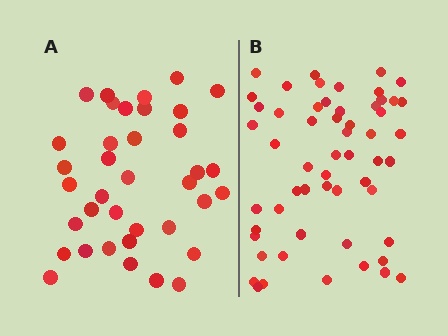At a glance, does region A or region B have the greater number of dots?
Region B (the right region) has more dots.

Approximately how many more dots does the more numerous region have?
Region B has approximately 20 more dots than region A.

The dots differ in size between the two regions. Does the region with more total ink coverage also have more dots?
No. Region A has more total ink coverage because its dots are larger, but region B actually contains more individual dots. Total area can be misleading — the number of items is what matters here.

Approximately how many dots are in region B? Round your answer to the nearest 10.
About 60 dots. (The exact count is 56, which rounds to 60.)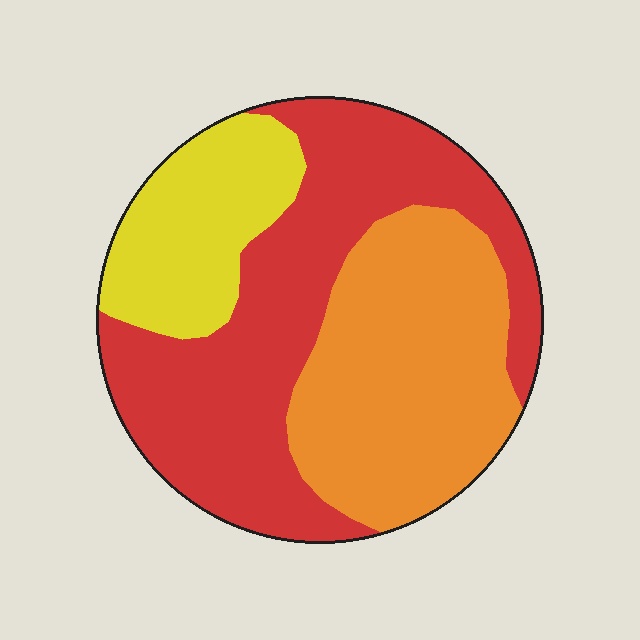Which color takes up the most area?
Red, at roughly 45%.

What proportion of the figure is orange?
Orange takes up between a quarter and a half of the figure.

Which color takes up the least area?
Yellow, at roughly 20%.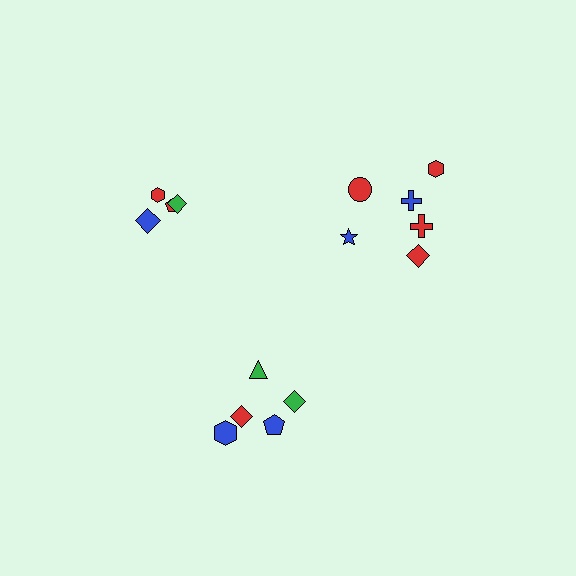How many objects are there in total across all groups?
There are 15 objects.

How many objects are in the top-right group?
There are 6 objects.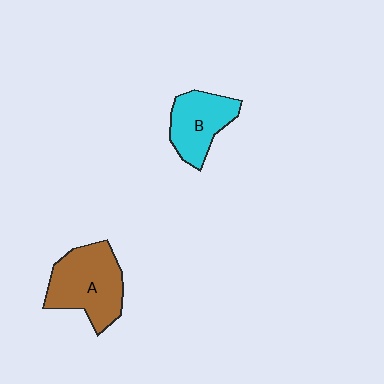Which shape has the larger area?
Shape A (brown).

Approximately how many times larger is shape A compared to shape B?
Approximately 1.4 times.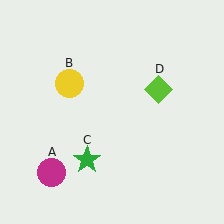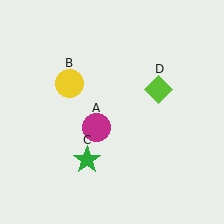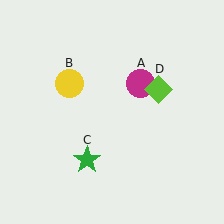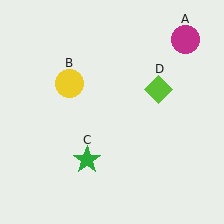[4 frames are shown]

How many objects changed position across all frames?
1 object changed position: magenta circle (object A).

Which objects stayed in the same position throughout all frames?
Yellow circle (object B) and green star (object C) and lime diamond (object D) remained stationary.